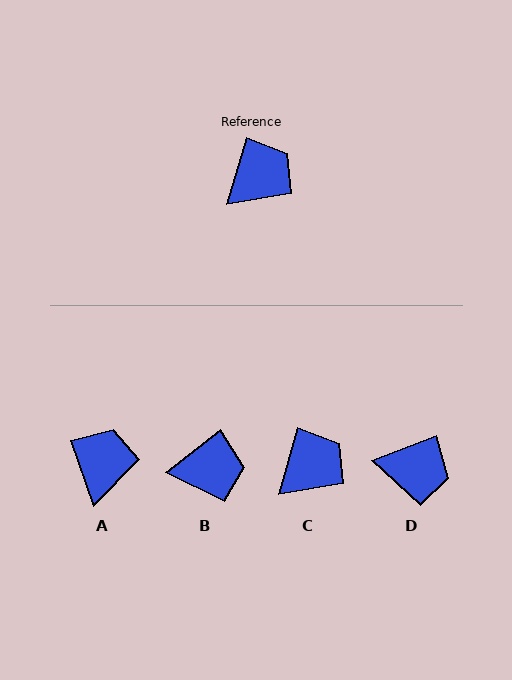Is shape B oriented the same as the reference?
No, it is off by about 36 degrees.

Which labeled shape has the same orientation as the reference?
C.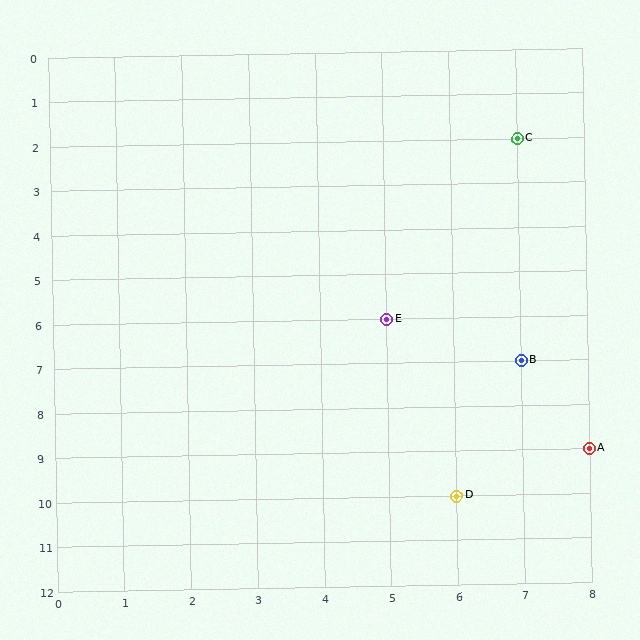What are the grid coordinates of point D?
Point D is at grid coordinates (6, 10).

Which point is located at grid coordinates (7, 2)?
Point C is at (7, 2).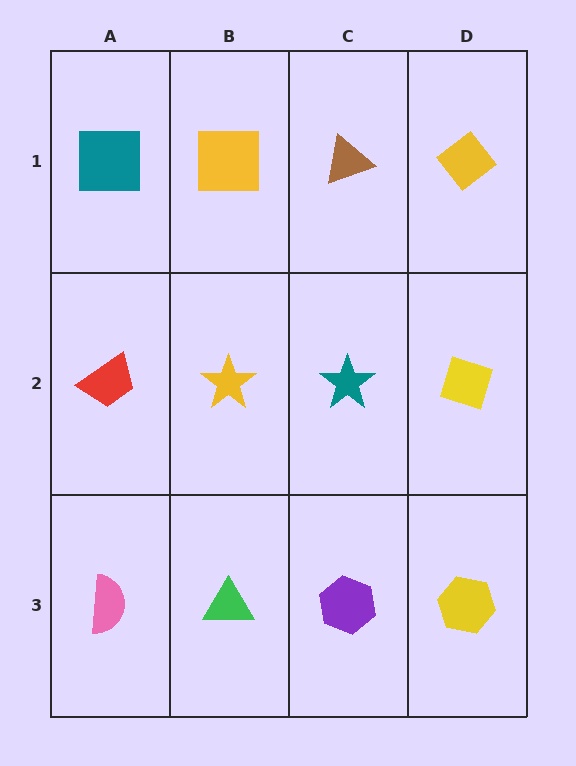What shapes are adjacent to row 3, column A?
A red trapezoid (row 2, column A), a green triangle (row 3, column B).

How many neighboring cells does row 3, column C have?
3.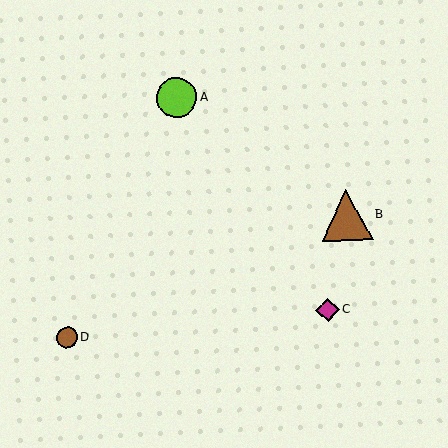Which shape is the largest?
The brown triangle (labeled B) is the largest.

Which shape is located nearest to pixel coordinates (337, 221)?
The brown triangle (labeled B) at (347, 215) is nearest to that location.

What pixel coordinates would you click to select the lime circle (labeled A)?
Click at (177, 98) to select the lime circle A.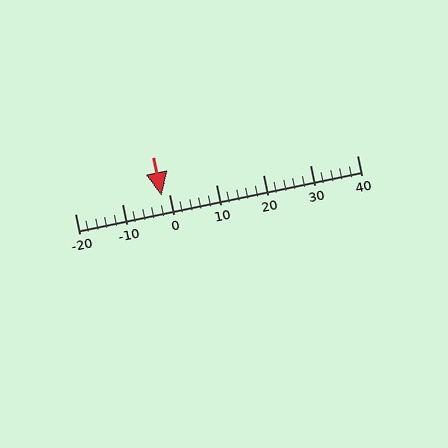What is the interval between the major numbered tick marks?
The major tick marks are spaced 10 units apart.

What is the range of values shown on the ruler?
The ruler shows values from -20 to 40.